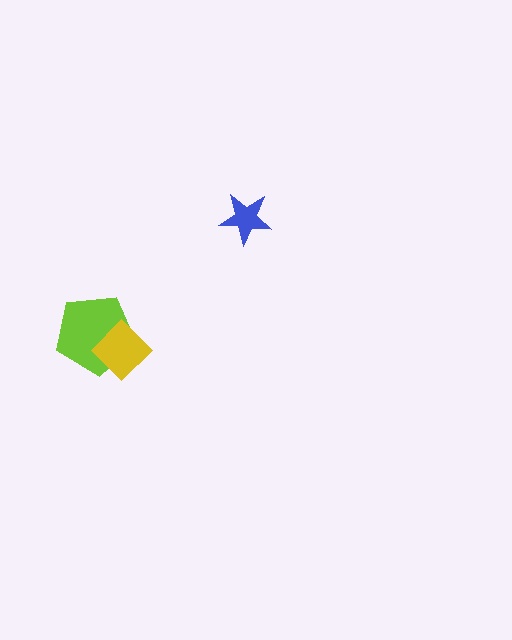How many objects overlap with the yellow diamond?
1 object overlaps with the yellow diamond.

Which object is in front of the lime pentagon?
The yellow diamond is in front of the lime pentagon.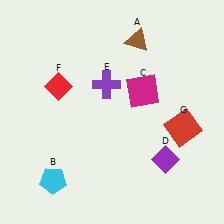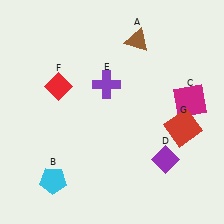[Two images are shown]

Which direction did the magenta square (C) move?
The magenta square (C) moved right.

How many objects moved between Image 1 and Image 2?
1 object moved between the two images.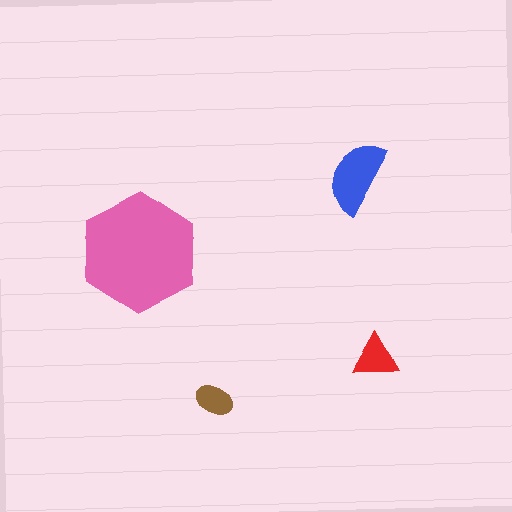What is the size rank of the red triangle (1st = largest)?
3rd.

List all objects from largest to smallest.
The pink hexagon, the blue semicircle, the red triangle, the brown ellipse.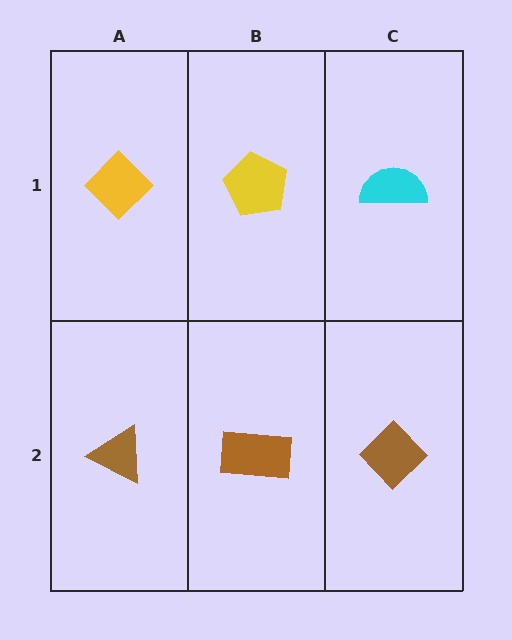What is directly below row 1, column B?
A brown rectangle.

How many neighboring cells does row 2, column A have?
2.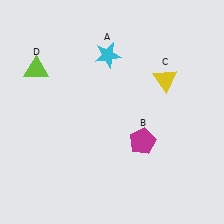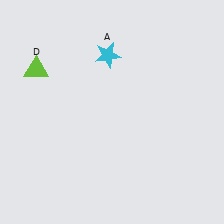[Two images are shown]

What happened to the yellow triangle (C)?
The yellow triangle (C) was removed in Image 2. It was in the top-right area of Image 1.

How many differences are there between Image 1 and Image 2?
There are 2 differences between the two images.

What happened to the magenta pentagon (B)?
The magenta pentagon (B) was removed in Image 2. It was in the bottom-right area of Image 1.